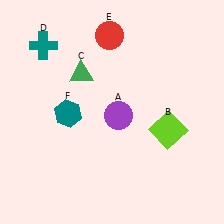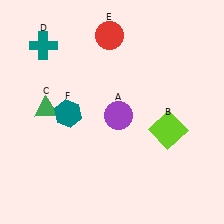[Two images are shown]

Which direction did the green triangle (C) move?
The green triangle (C) moved down.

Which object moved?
The green triangle (C) moved down.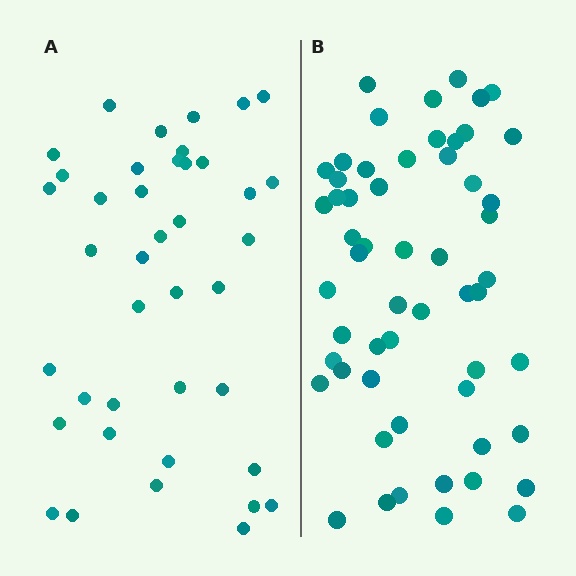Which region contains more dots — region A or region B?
Region B (the right region) has more dots.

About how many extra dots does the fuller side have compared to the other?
Region B has approximately 15 more dots than region A.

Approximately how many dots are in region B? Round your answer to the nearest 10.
About 60 dots. (The exact count is 56, which rounds to 60.)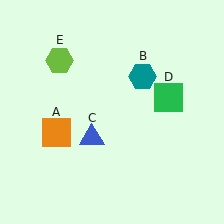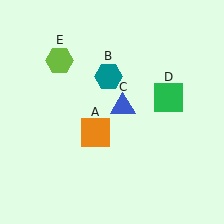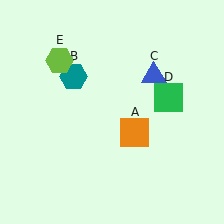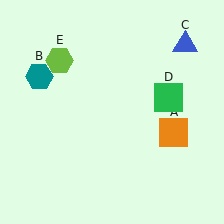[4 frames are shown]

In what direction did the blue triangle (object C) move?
The blue triangle (object C) moved up and to the right.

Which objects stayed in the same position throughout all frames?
Green square (object D) and lime hexagon (object E) remained stationary.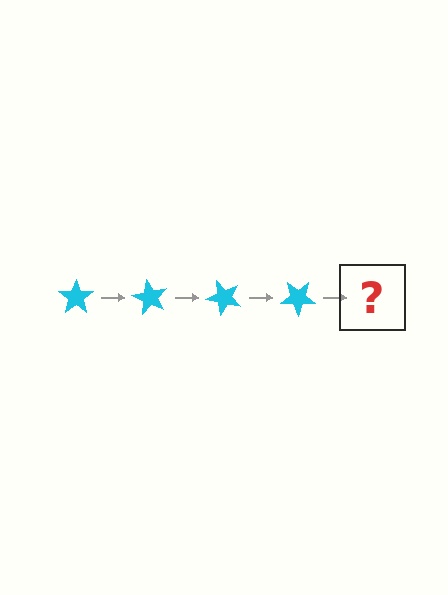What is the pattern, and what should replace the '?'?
The pattern is that the star rotates 60 degrees each step. The '?' should be a cyan star rotated 240 degrees.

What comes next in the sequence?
The next element should be a cyan star rotated 240 degrees.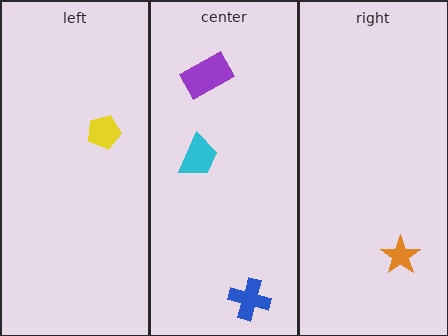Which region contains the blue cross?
The center region.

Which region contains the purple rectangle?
The center region.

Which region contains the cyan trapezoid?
The center region.